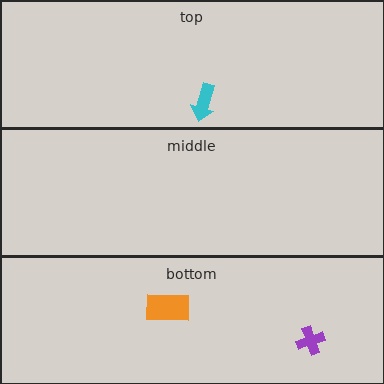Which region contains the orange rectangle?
The bottom region.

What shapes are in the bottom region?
The orange rectangle, the purple cross.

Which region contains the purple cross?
The bottom region.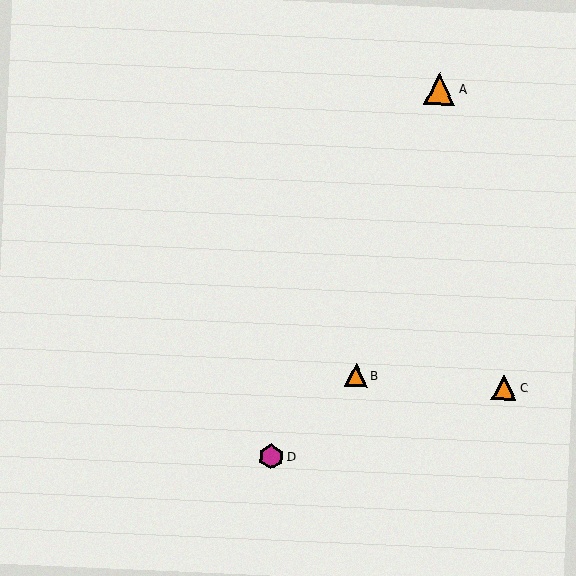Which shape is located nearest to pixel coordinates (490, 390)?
The orange triangle (labeled C) at (504, 388) is nearest to that location.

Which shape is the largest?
The orange triangle (labeled A) is the largest.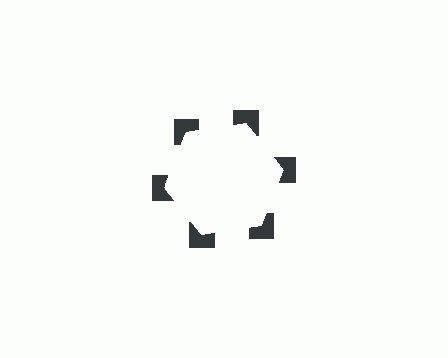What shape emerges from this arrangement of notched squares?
An illusory hexagon — its edges are inferred from the aligned wedge cuts in the notched squares, not physically drawn.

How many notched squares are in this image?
There are 6 — one at each vertex of the illusory hexagon.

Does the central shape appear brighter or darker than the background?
It typically appears slightly brighter than the background, even though no actual brightness change is drawn.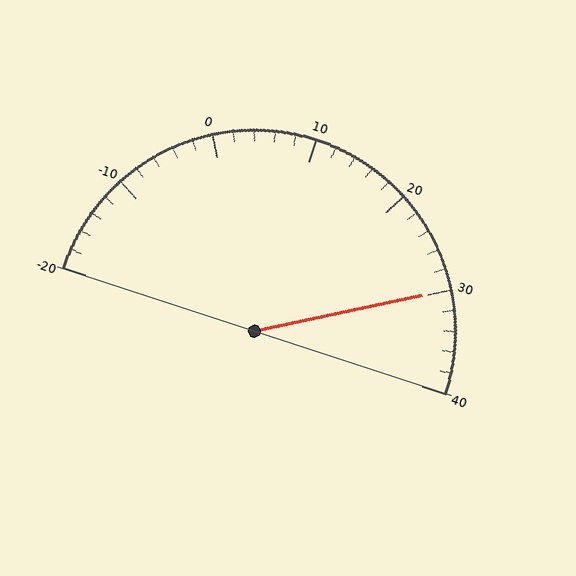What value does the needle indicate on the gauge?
The needle indicates approximately 30.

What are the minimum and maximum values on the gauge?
The gauge ranges from -20 to 40.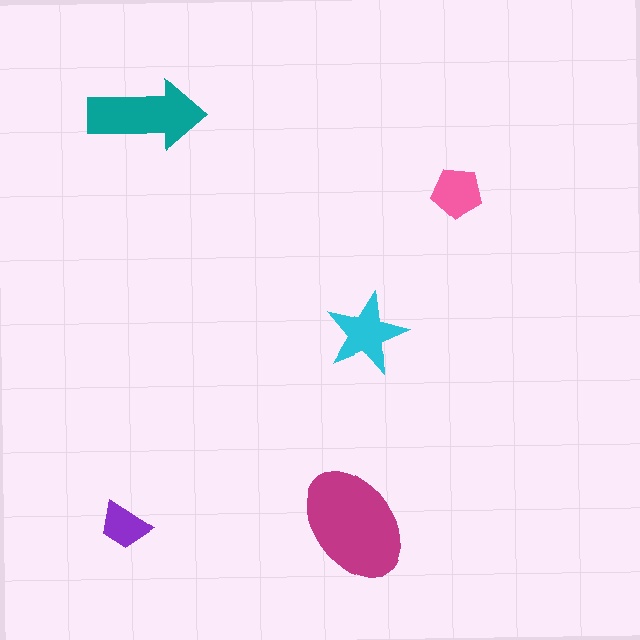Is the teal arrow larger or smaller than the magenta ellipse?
Smaller.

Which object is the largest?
The magenta ellipse.